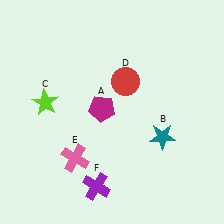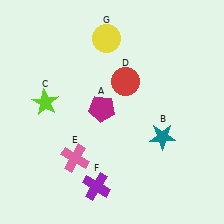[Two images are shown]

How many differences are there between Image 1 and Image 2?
There is 1 difference between the two images.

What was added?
A yellow circle (G) was added in Image 2.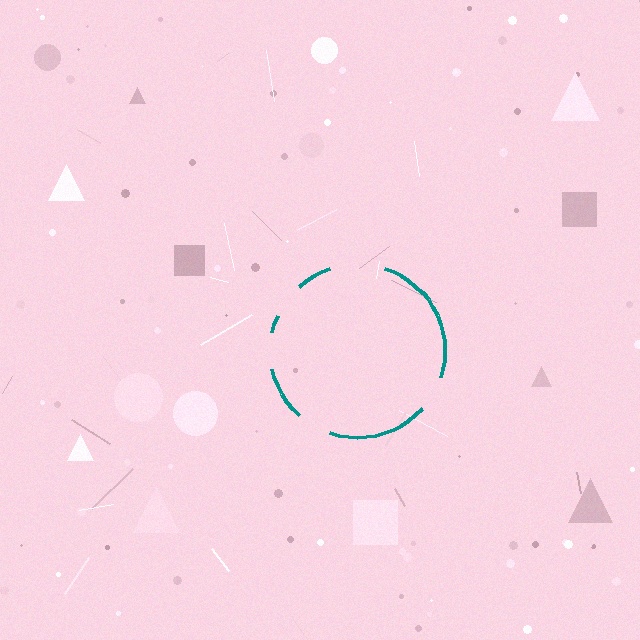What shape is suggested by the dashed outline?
The dashed outline suggests a circle.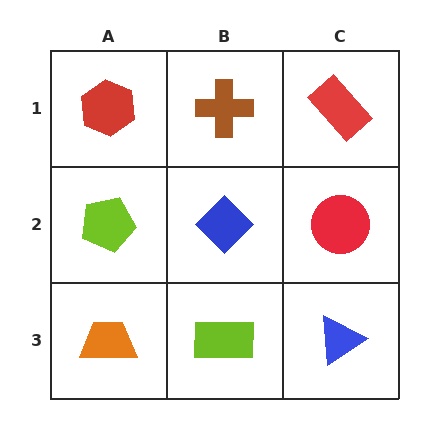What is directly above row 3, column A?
A lime pentagon.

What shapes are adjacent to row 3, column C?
A red circle (row 2, column C), a lime rectangle (row 3, column B).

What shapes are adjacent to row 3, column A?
A lime pentagon (row 2, column A), a lime rectangle (row 3, column B).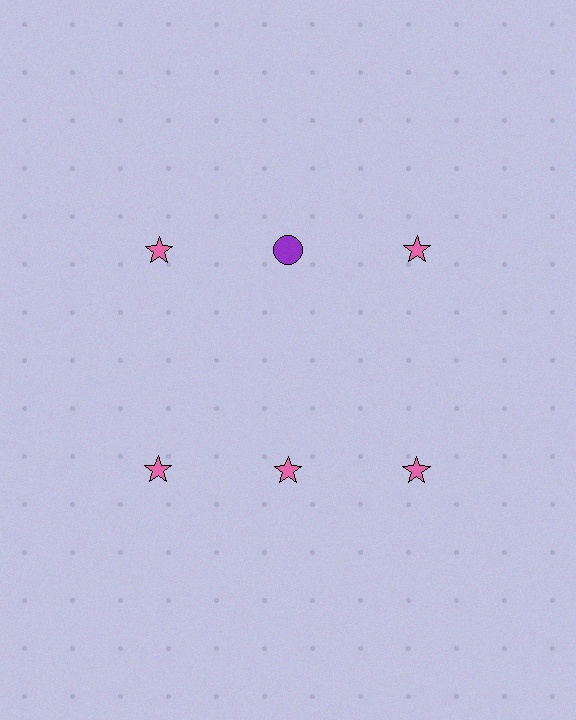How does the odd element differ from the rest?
It differs in both color (purple instead of pink) and shape (circle instead of star).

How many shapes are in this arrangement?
There are 6 shapes arranged in a grid pattern.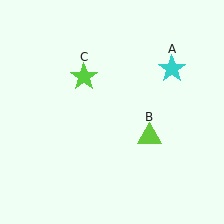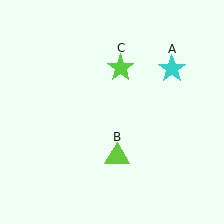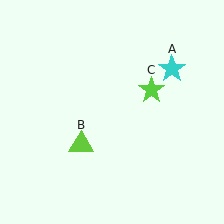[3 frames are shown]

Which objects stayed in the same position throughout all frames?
Cyan star (object A) remained stationary.